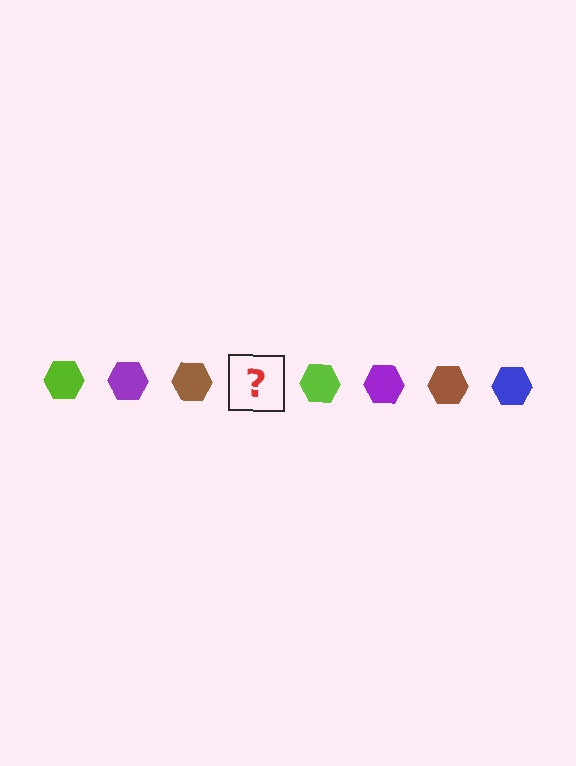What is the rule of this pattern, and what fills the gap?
The rule is that the pattern cycles through lime, purple, brown, blue hexagons. The gap should be filled with a blue hexagon.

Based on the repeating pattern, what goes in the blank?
The blank should be a blue hexagon.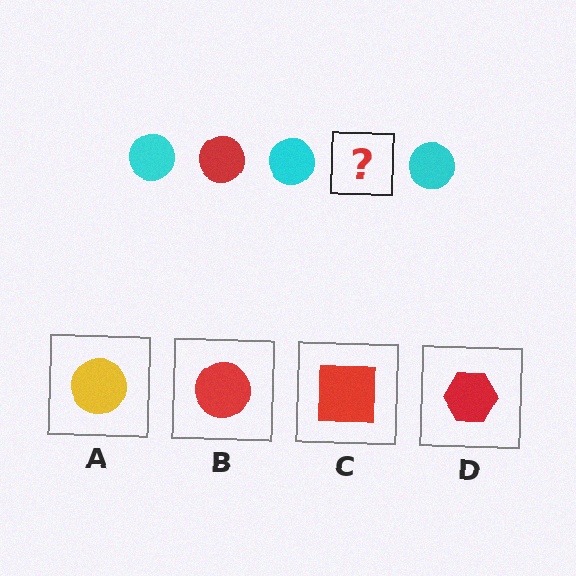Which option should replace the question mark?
Option B.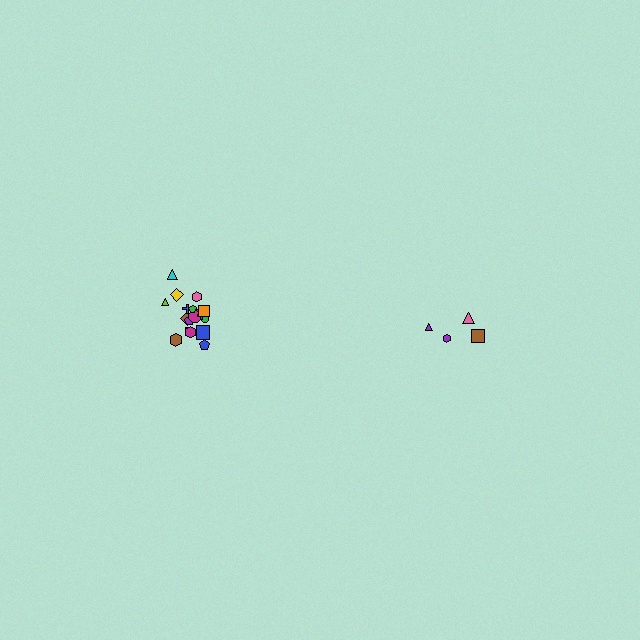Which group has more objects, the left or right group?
The left group.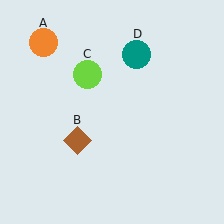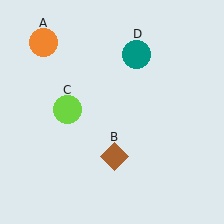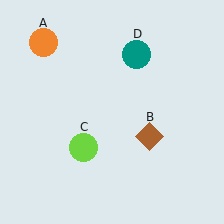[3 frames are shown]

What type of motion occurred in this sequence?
The brown diamond (object B), lime circle (object C) rotated counterclockwise around the center of the scene.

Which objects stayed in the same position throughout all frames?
Orange circle (object A) and teal circle (object D) remained stationary.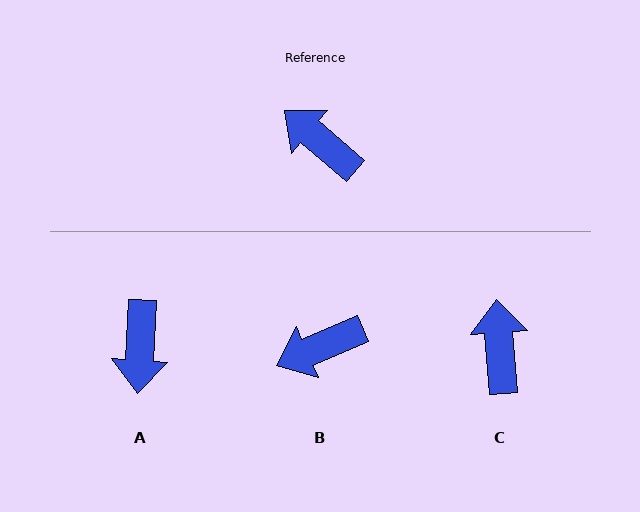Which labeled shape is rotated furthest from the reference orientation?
A, about 127 degrees away.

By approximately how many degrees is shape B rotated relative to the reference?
Approximately 63 degrees counter-clockwise.